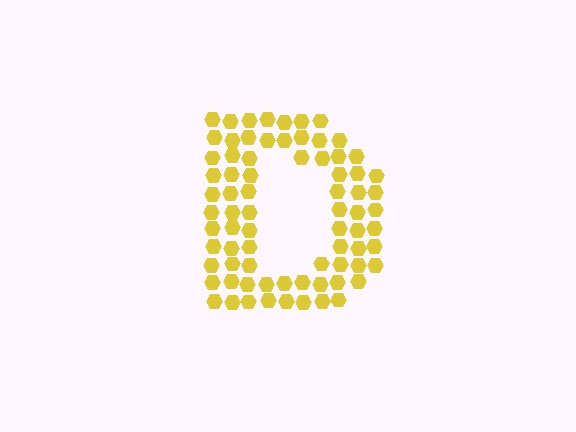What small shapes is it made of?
It is made of small hexagons.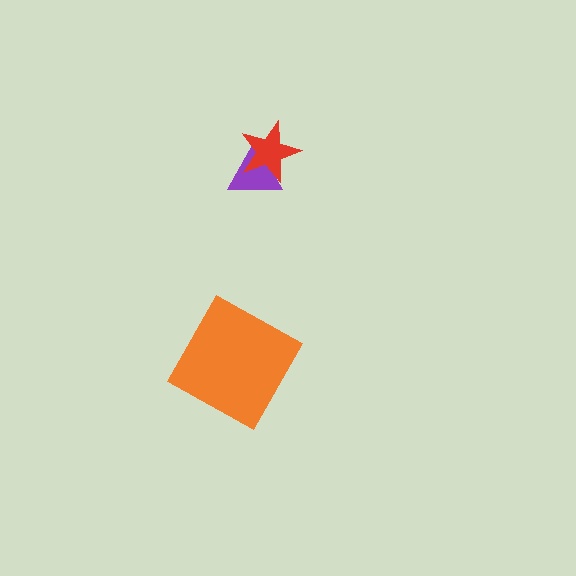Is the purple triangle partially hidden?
Yes, it is partially covered by another shape.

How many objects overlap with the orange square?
0 objects overlap with the orange square.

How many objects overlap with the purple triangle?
1 object overlaps with the purple triangle.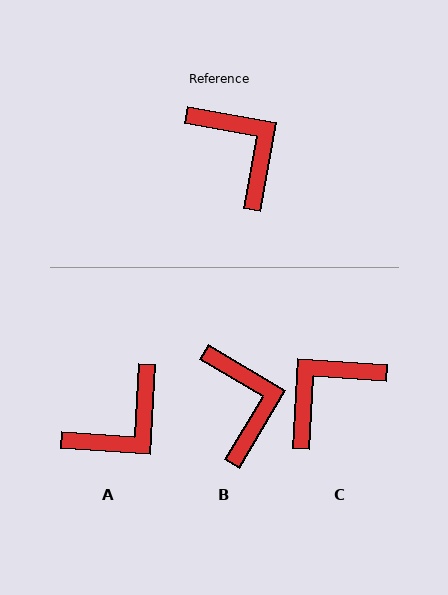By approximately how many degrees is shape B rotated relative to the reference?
Approximately 21 degrees clockwise.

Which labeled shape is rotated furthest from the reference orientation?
C, about 96 degrees away.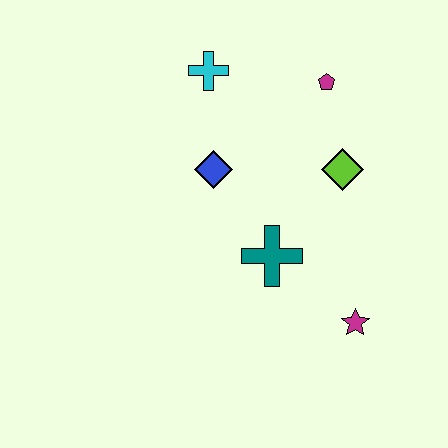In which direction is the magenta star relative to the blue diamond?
The magenta star is below the blue diamond.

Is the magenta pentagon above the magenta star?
Yes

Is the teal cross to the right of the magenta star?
No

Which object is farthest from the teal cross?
The cyan cross is farthest from the teal cross.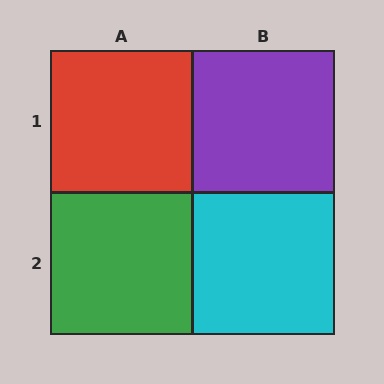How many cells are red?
1 cell is red.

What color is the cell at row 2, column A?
Green.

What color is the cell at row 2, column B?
Cyan.